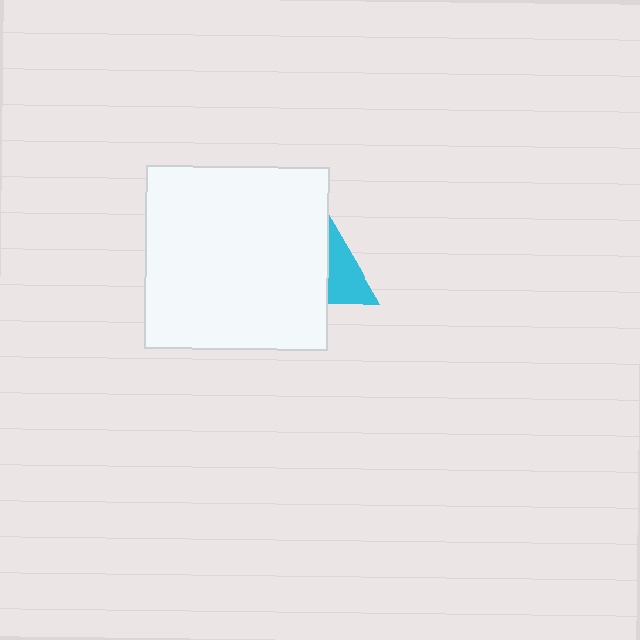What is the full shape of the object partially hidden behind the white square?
The partially hidden object is a cyan triangle.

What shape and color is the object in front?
The object in front is a white square.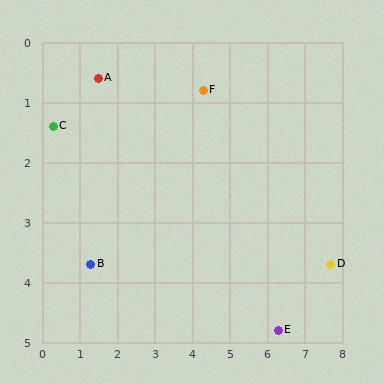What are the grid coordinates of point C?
Point C is at approximately (0.3, 1.4).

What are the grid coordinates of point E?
Point E is at approximately (6.3, 4.8).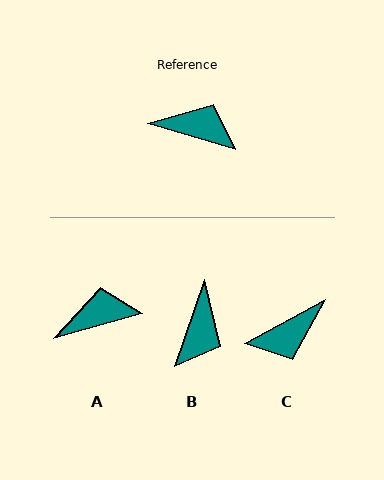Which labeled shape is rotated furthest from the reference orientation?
C, about 135 degrees away.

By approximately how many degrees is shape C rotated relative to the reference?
Approximately 135 degrees clockwise.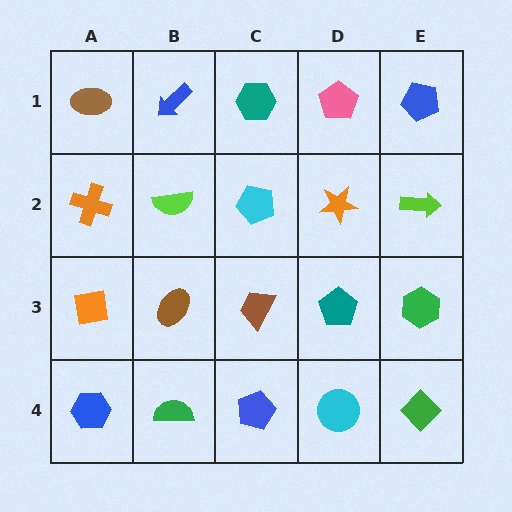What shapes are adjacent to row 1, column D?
An orange star (row 2, column D), a teal hexagon (row 1, column C), a blue pentagon (row 1, column E).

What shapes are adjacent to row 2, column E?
A blue pentagon (row 1, column E), a green hexagon (row 3, column E), an orange star (row 2, column D).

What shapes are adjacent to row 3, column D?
An orange star (row 2, column D), a cyan circle (row 4, column D), a brown trapezoid (row 3, column C), a green hexagon (row 3, column E).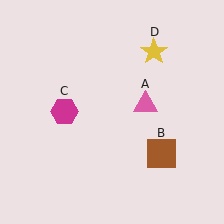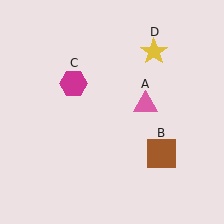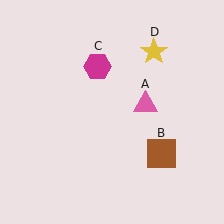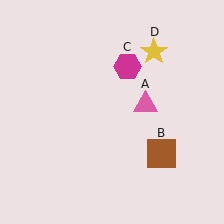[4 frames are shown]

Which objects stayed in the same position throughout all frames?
Pink triangle (object A) and brown square (object B) and yellow star (object D) remained stationary.